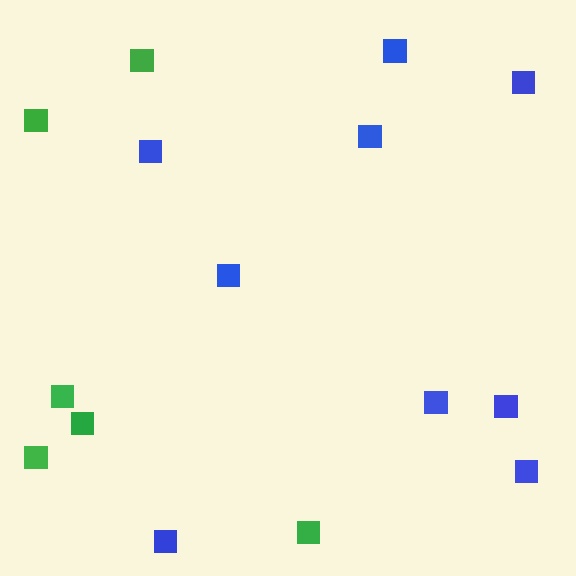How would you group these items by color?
There are 2 groups: one group of green squares (6) and one group of blue squares (9).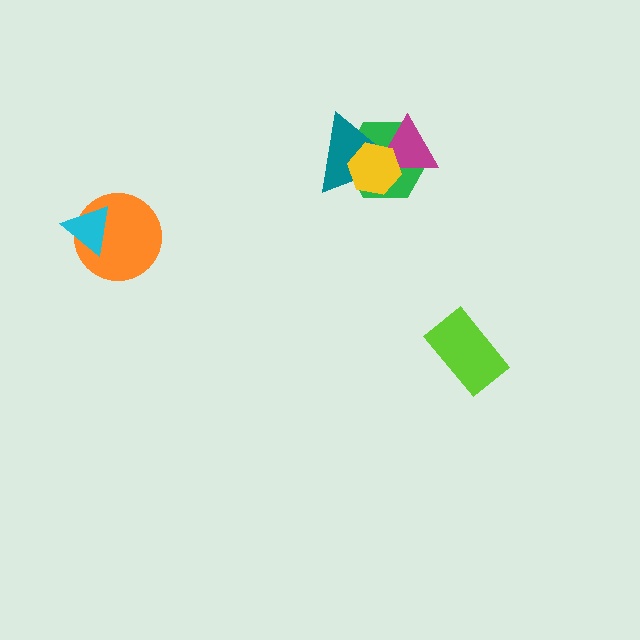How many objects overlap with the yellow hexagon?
3 objects overlap with the yellow hexagon.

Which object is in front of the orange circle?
The cyan triangle is in front of the orange circle.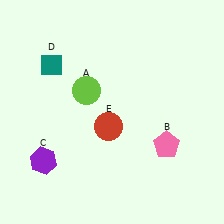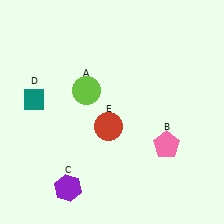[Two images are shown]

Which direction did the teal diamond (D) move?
The teal diamond (D) moved down.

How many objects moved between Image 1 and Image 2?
2 objects moved between the two images.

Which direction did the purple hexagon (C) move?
The purple hexagon (C) moved down.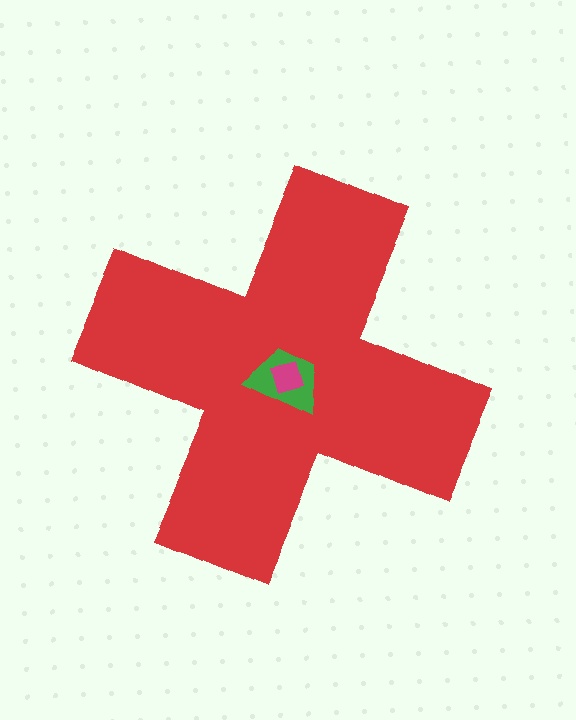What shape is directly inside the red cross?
The green trapezoid.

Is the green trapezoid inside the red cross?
Yes.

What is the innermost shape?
The magenta square.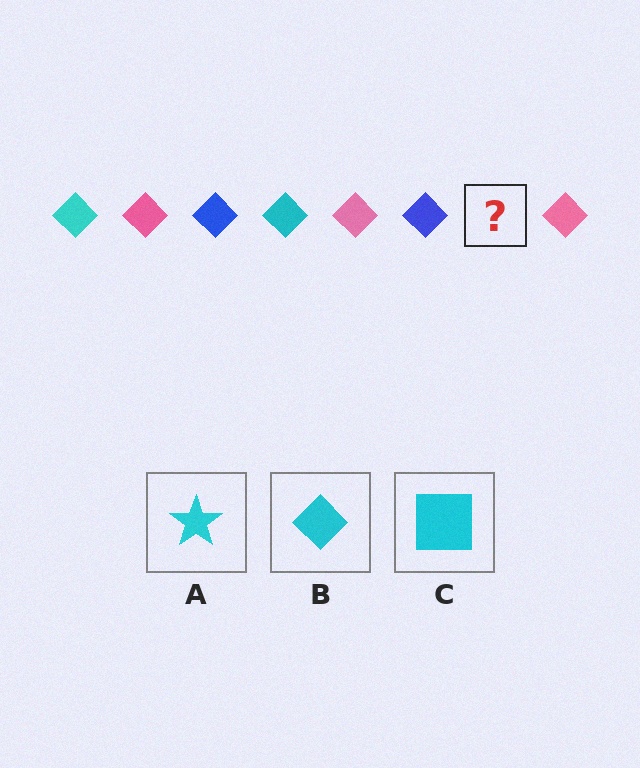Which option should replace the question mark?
Option B.